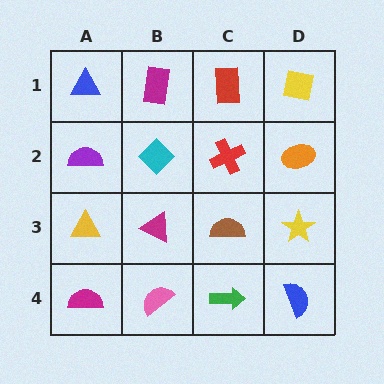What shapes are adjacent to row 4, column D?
A yellow star (row 3, column D), a green arrow (row 4, column C).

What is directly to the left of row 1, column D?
A red rectangle.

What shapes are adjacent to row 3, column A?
A purple semicircle (row 2, column A), a magenta semicircle (row 4, column A), a magenta triangle (row 3, column B).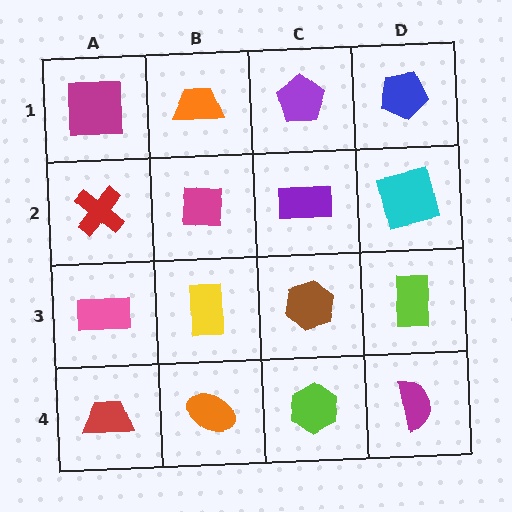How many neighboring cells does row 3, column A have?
3.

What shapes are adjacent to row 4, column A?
A pink rectangle (row 3, column A), an orange ellipse (row 4, column B).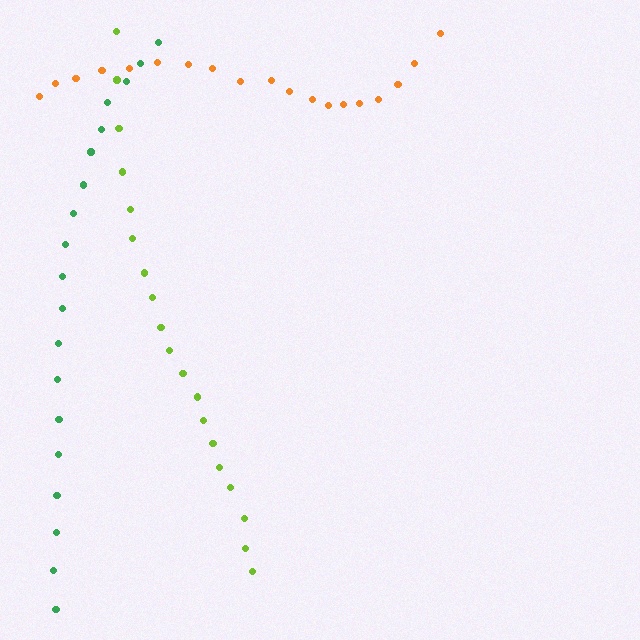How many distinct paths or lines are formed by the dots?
There are 3 distinct paths.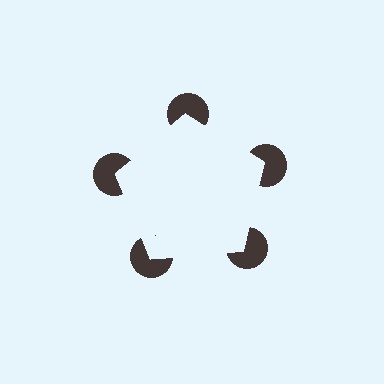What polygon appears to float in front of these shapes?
An illusory pentagon — its edges are inferred from the aligned wedge cuts in the pac-man discs, not physically drawn.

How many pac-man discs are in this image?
There are 5 — one at each vertex of the illusory pentagon.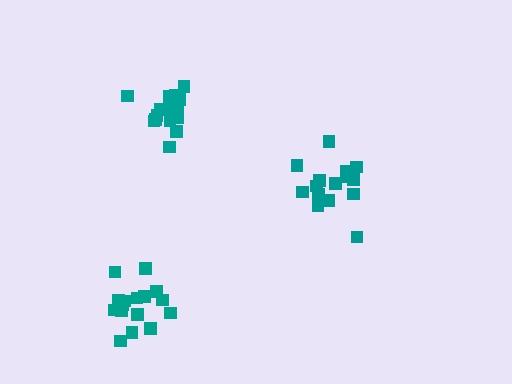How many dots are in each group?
Group 1: 17 dots, Group 2: 15 dots, Group 3: 16 dots (48 total).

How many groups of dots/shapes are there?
There are 3 groups.